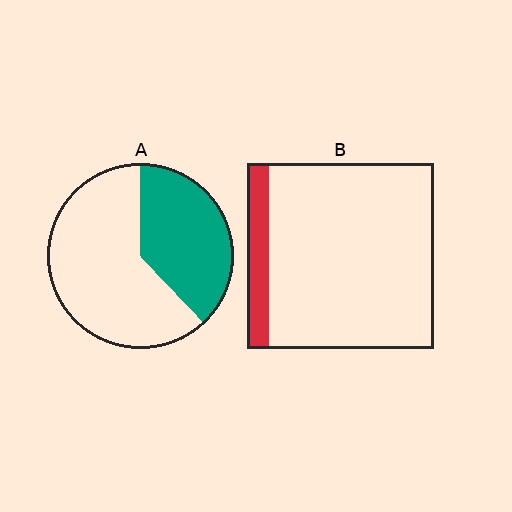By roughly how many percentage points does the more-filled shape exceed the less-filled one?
By roughly 25 percentage points (A over B).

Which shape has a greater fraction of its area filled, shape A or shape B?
Shape A.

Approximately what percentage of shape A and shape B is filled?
A is approximately 40% and B is approximately 10%.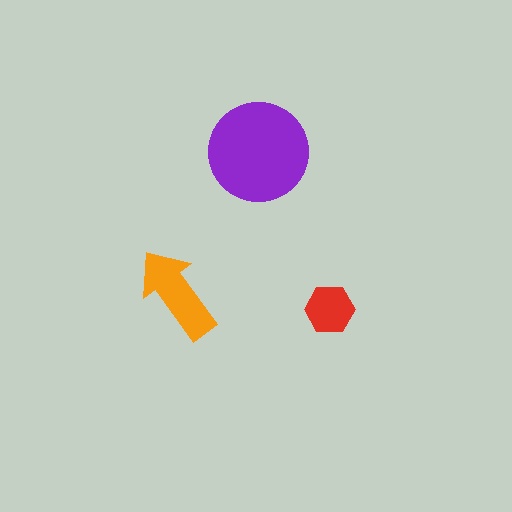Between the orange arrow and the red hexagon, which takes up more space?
The orange arrow.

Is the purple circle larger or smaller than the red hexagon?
Larger.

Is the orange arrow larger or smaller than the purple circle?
Smaller.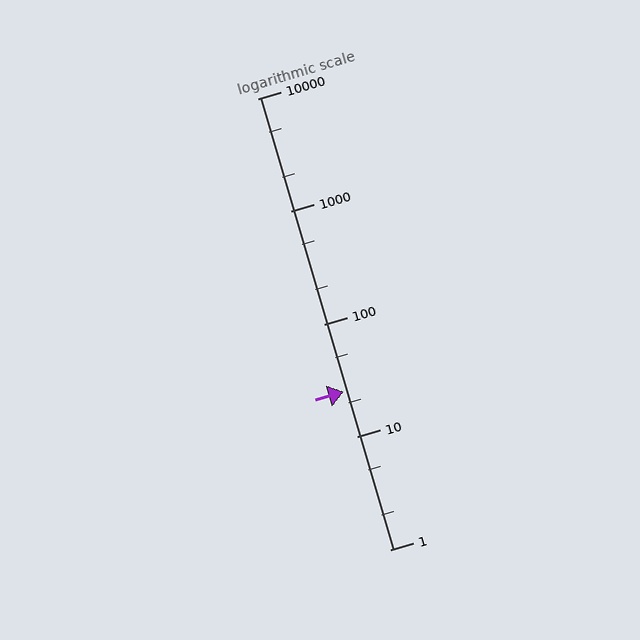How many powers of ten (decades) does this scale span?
The scale spans 4 decades, from 1 to 10000.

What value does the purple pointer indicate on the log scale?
The pointer indicates approximately 25.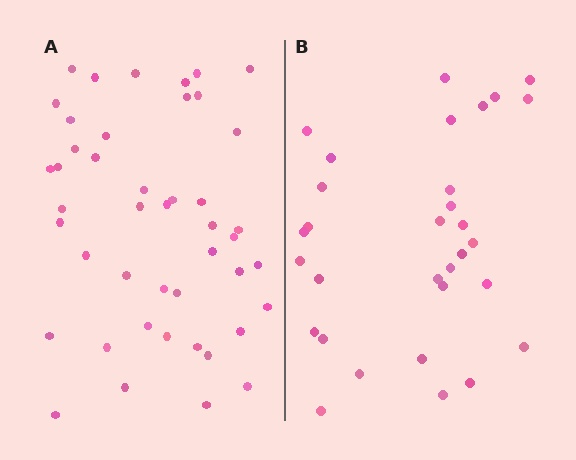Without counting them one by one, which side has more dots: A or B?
Region A (the left region) has more dots.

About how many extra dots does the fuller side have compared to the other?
Region A has approximately 15 more dots than region B.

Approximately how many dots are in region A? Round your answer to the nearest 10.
About 40 dots. (The exact count is 45, which rounds to 40.)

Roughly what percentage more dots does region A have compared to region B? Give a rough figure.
About 45% more.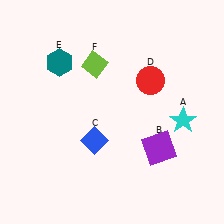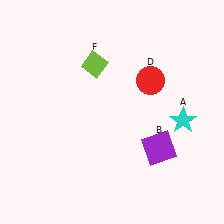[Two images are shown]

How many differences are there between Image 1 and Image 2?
There are 2 differences between the two images.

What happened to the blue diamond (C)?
The blue diamond (C) was removed in Image 2. It was in the bottom-left area of Image 1.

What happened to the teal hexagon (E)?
The teal hexagon (E) was removed in Image 2. It was in the top-left area of Image 1.